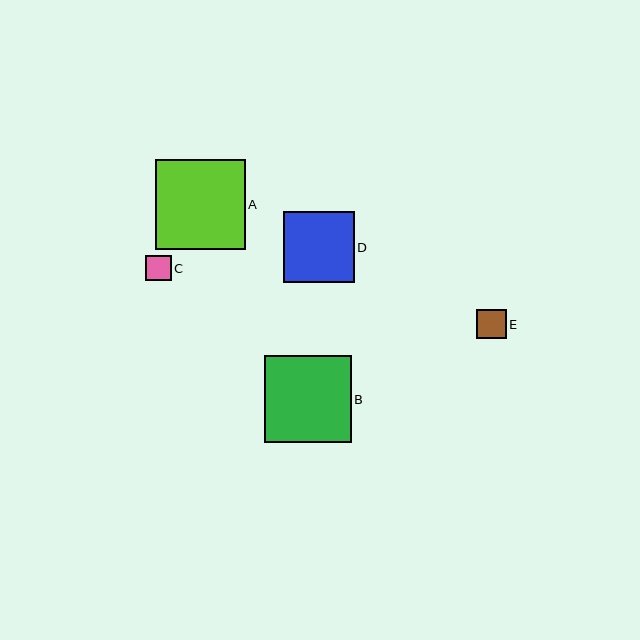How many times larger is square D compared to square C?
Square D is approximately 2.8 times the size of square C.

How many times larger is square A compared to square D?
Square A is approximately 1.3 times the size of square D.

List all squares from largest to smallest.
From largest to smallest: A, B, D, E, C.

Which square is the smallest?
Square C is the smallest with a size of approximately 25 pixels.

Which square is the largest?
Square A is the largest with a size of approximately 90 pixels.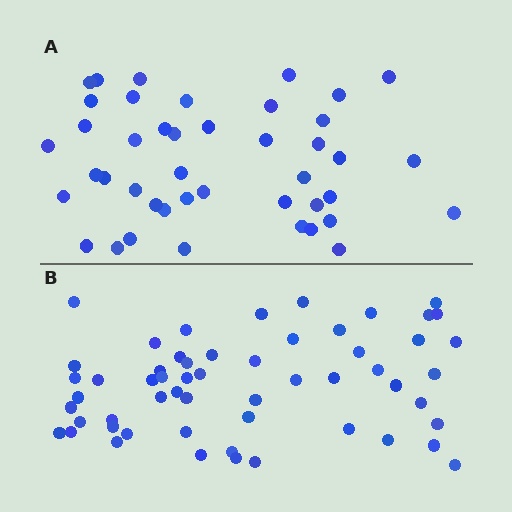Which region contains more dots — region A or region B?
Region B (the bottom region) has more dots.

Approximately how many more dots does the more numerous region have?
Region B has approximately 15 more dots than region A.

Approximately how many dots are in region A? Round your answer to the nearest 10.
About 40 dots. (The exact count is 43, which rounds to 40.)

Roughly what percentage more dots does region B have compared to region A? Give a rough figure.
About 30% more.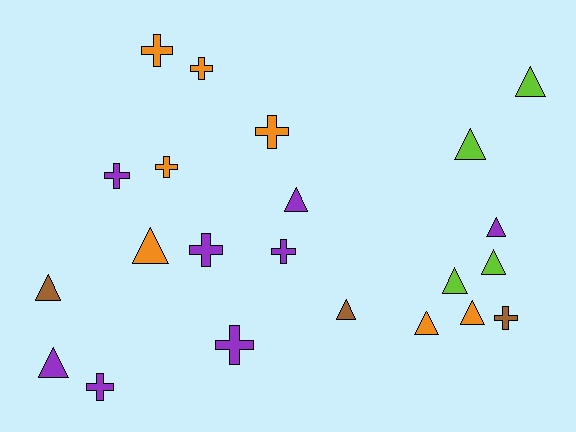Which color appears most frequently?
Purple, with 8 objects.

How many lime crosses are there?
There are no lime crosses.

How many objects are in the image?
There are 22 objects.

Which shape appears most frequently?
Triangle, with 12 objects.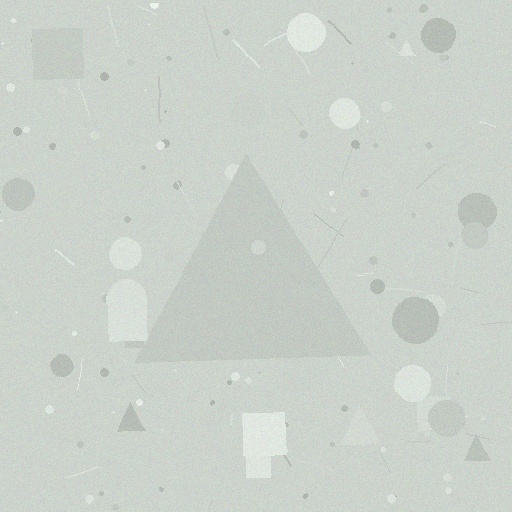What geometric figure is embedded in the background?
A triangle is embedded in the background.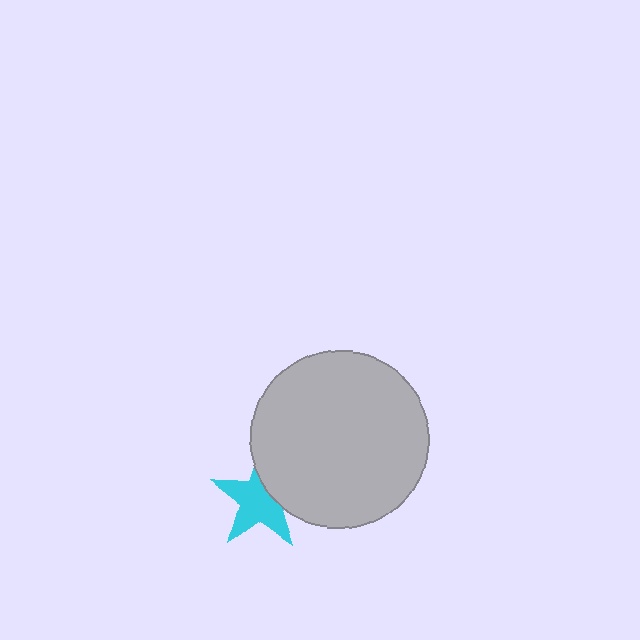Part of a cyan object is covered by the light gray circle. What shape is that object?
It is a star.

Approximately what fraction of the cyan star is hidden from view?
Roughly 32% of the cyan star is hidden behind the light gray circle.